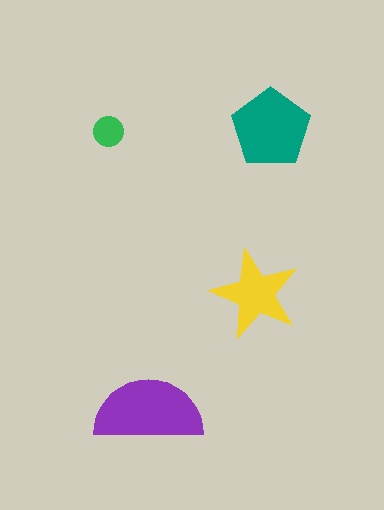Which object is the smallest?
The green circle.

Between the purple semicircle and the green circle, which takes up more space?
The purple semicircle.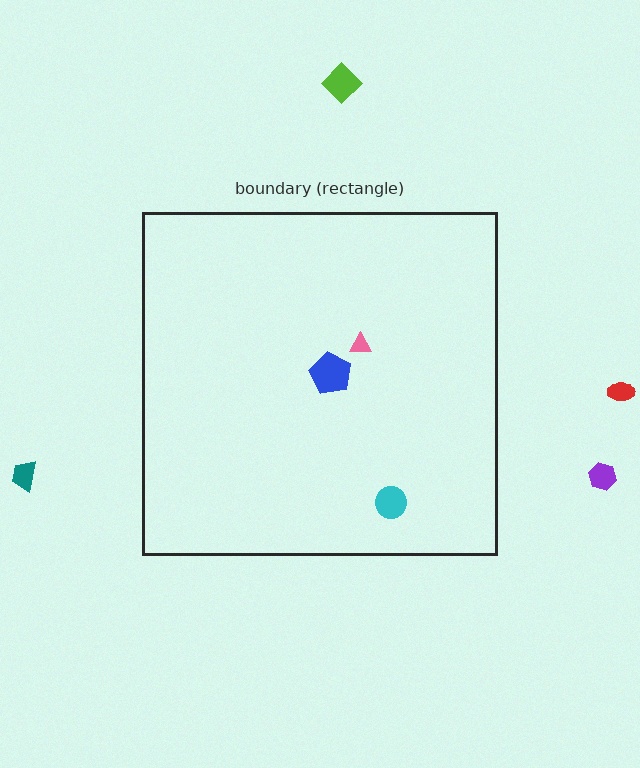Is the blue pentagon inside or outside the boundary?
Inside.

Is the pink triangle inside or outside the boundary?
Inside.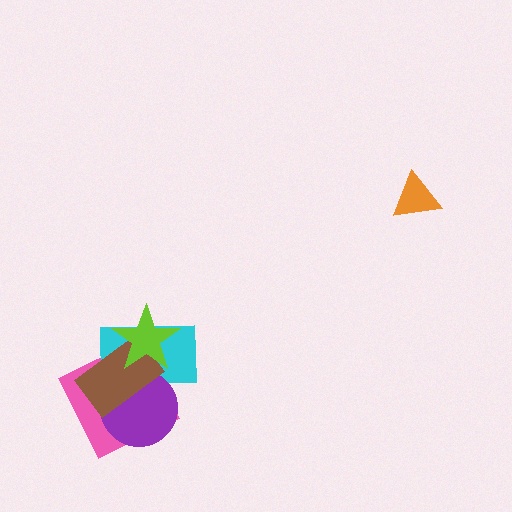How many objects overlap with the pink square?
4 objects overlap with the pink square.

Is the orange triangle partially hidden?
No, no other shape covers it.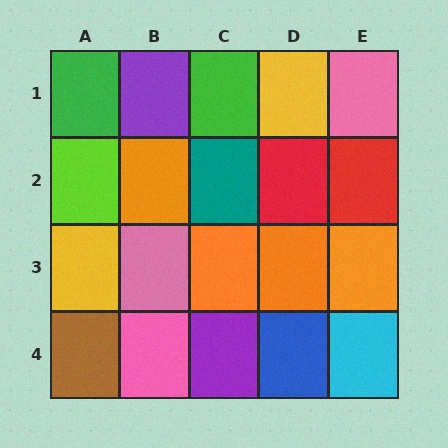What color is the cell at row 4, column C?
Purple.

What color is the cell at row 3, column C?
Orange.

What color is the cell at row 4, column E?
Cyan.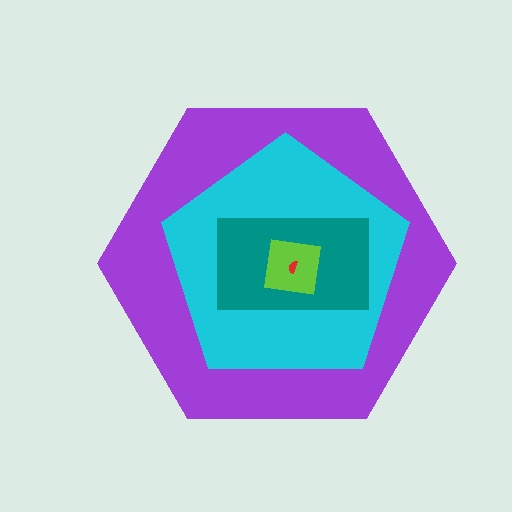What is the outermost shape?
The purple hexagon.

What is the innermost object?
The red semicircle.